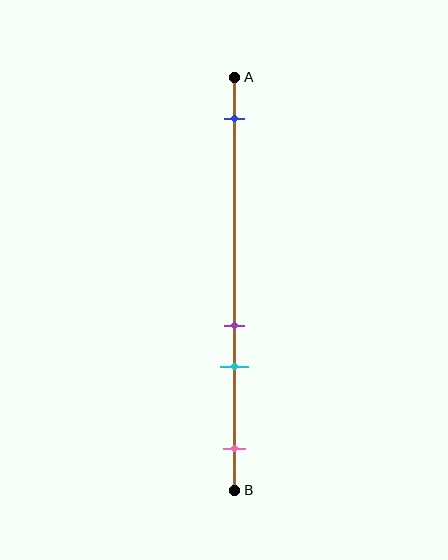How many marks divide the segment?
There are 4 marks dividing the segment.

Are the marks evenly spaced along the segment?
No, the marks are not evenly spaced.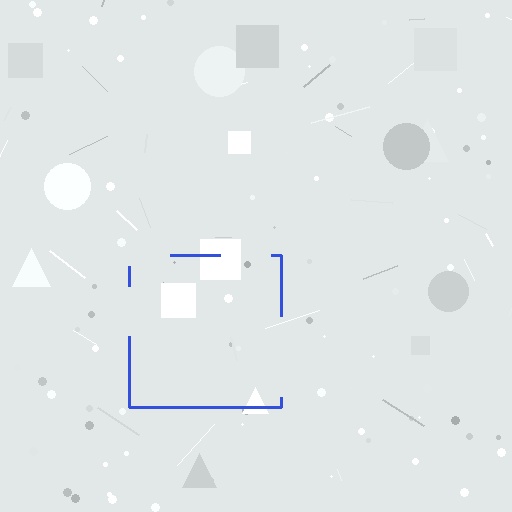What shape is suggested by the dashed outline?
The dashed outline suggests a square.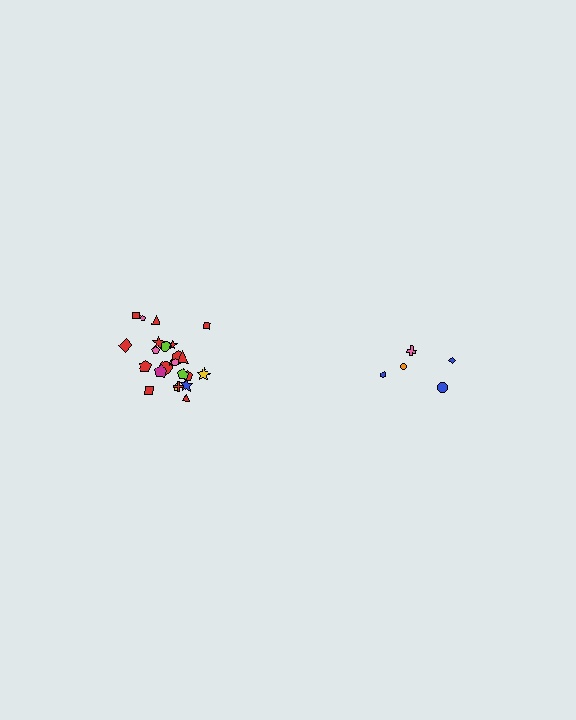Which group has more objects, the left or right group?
The left group.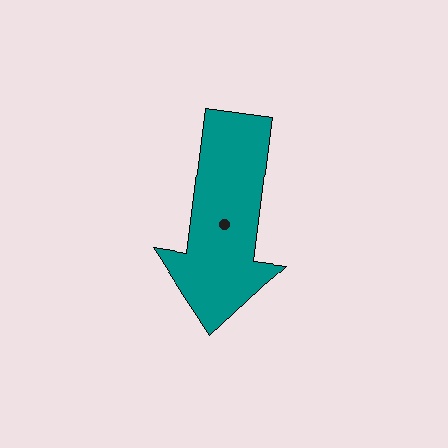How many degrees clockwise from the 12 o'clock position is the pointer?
Approximately 187 degrees.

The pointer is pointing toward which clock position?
Roughly 6 o'clock.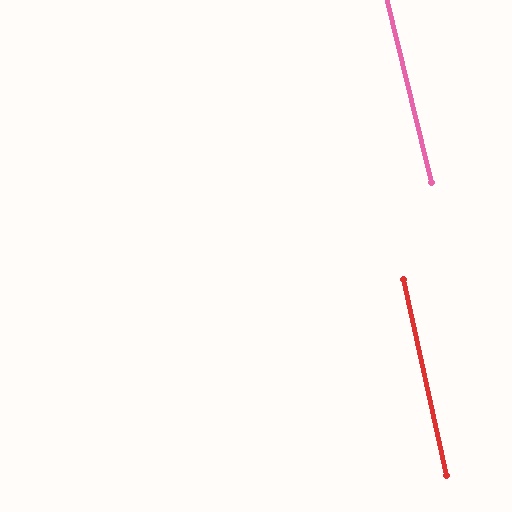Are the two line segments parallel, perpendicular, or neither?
Parallel — their directions differ by only 1.0°.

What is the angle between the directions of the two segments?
Approximately 1 degree.